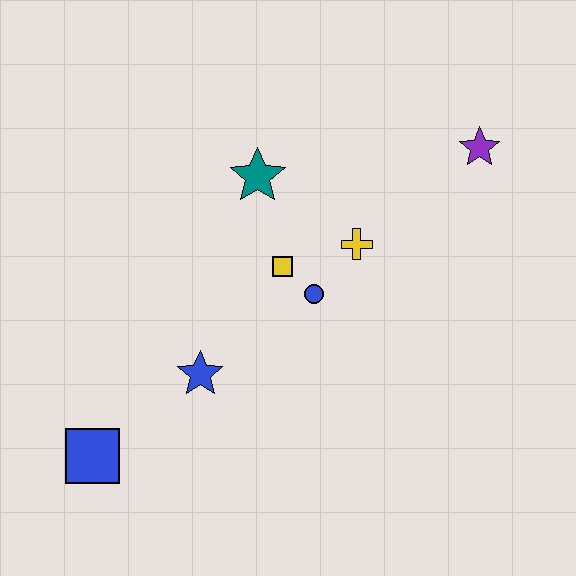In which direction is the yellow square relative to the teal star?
The yellow square is below the teal star.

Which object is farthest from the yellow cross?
The blue square is farthest from the yellow cross.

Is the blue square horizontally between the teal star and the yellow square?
No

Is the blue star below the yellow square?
Yes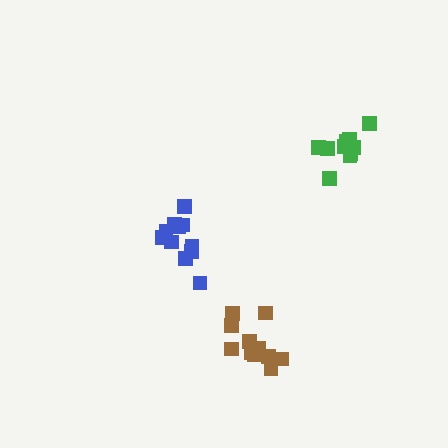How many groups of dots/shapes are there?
There are 3 groups.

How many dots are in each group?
Group 1: 13 dots, Group 2: 12 dots, Group 3: 10 dots (35 total).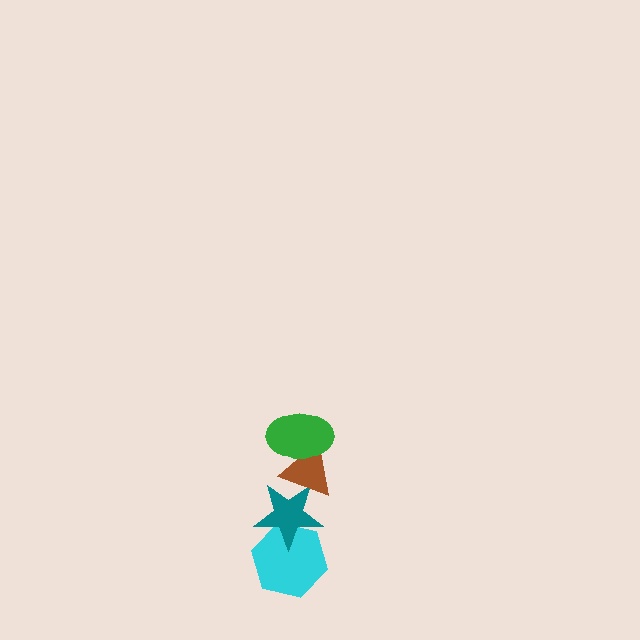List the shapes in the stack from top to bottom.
From top to bottom: the green ellipse, the brown triangle, the teal star, the cyan hexagon.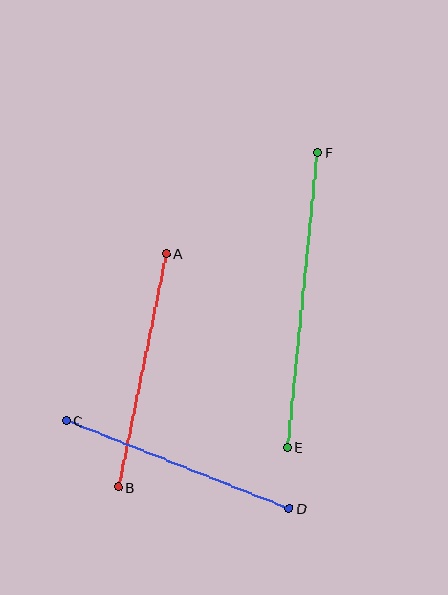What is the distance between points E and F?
The distance is approximately 296 pixels.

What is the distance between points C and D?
The distance is approximately 239 pixels.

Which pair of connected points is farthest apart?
Points E and F are farthest apart.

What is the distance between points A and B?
The distance is approximately 238 pixels.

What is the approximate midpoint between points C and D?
The midpoint is at approximately (178, 465) pixels.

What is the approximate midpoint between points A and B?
The midpoint is at approximately (142, 370) pixels.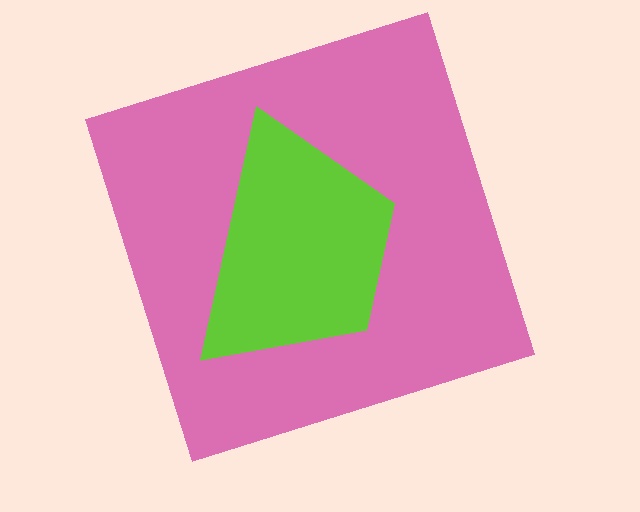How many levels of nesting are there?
2.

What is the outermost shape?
The pink square.